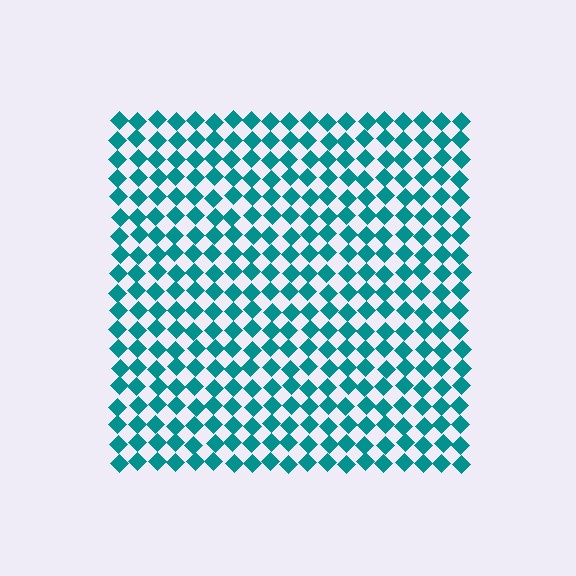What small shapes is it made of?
It is made of small diamonds.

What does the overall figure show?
The overall figure shows a square.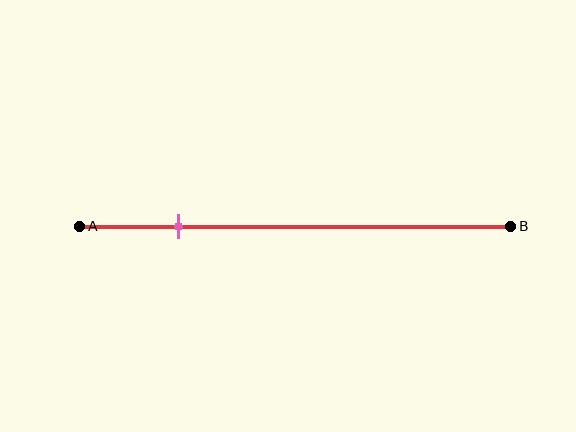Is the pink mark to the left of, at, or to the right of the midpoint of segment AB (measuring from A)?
The pink mark is to the left of the midpoint of segment AB.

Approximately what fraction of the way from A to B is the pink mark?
The pink mark is approximately 25% of the way from A to B.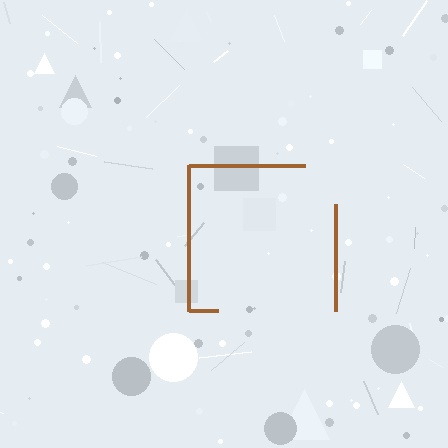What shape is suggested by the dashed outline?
The dashed outline suggests a square.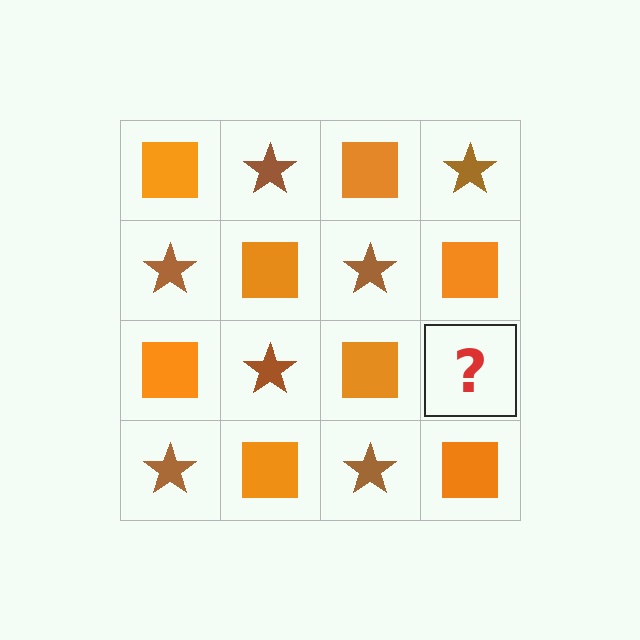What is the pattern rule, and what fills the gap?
The rule is that it alternates orange square and brown star in a checkerboard pattern. The gap should be filled with a brown star.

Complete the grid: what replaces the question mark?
The question mark should be replaced with a brown star.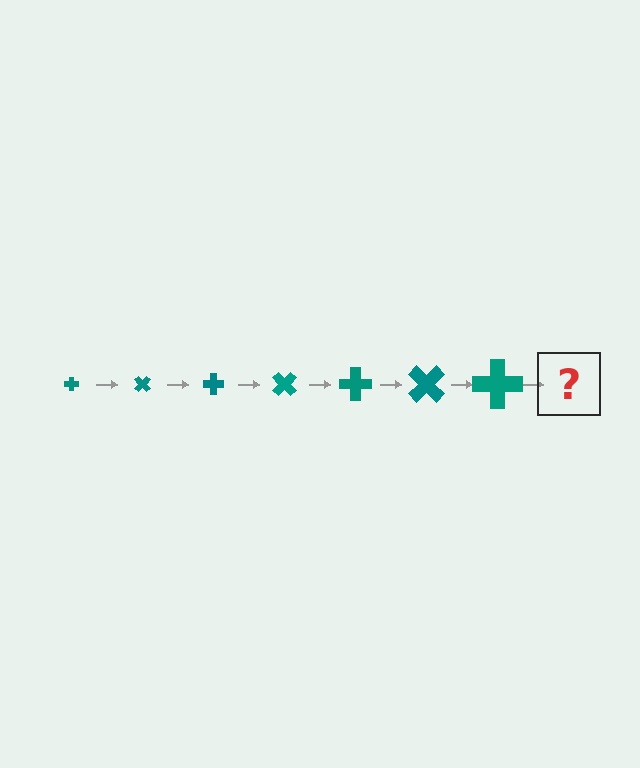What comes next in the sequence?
The next element should be a cross, larger than the previous one and rotated 315 degrees from the start.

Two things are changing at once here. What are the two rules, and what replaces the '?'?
The two rules are that the cross grows larger each step and it rotates 45 degrees each step. The '?' should be a cross, larger than the previous one and rotated 315 degrees from the start.